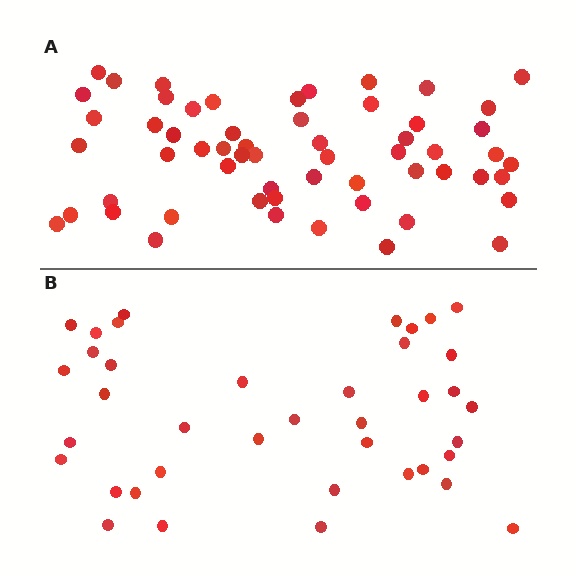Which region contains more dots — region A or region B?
Region A (the top region) has more dots.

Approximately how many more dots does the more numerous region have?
Region A has approximately 20 more dots than region B.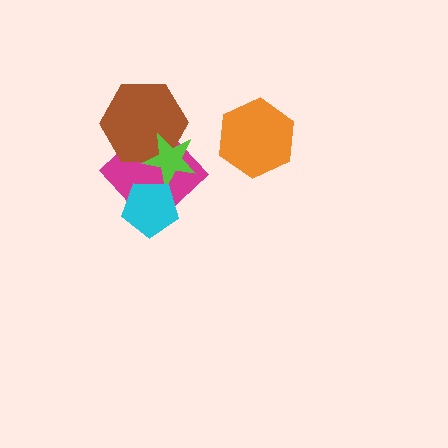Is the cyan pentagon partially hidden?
No, no other shape covers it.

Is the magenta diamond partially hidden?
Yes, it is partially covered by another shape.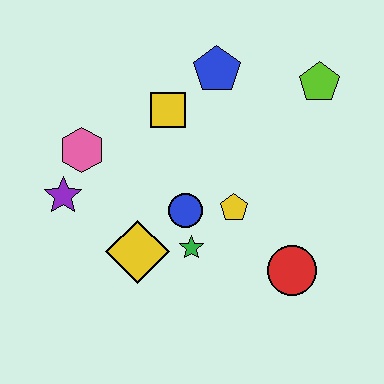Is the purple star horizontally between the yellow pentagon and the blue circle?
No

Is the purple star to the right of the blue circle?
No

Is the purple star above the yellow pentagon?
Yes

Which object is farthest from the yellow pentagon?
The purple star is farthest from the yellow pentagon.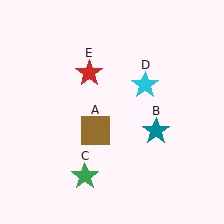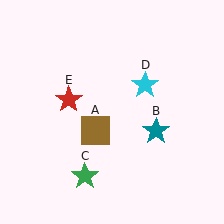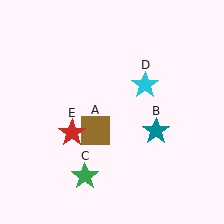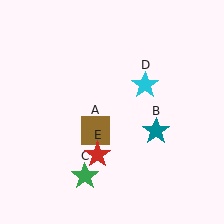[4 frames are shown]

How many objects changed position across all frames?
1 object changed position: red star (object E).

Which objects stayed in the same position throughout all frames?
Brown square (object A) and teal star (object B) and green star (object C) and cyan star (object D) remained stationary.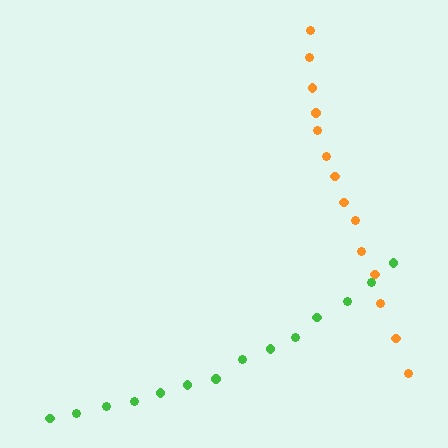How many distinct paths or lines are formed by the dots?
There are 2 distinct paths.